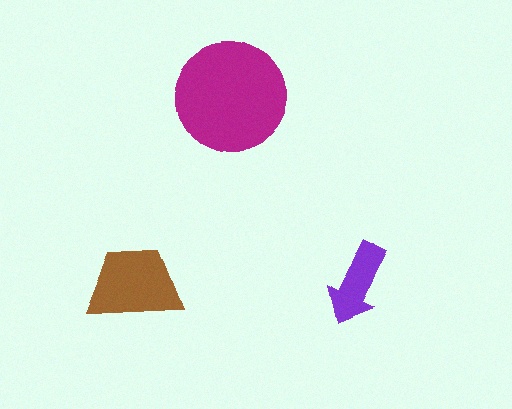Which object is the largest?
The magenta circle.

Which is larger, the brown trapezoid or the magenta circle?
The magenta circle.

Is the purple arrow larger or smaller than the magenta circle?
Smaller.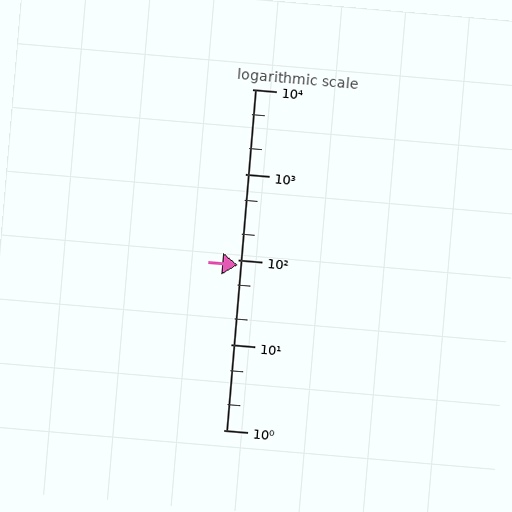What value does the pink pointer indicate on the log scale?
The pointer indicates approximately 86.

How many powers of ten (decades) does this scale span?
The scale spans 4 decades, from 1 to 10000.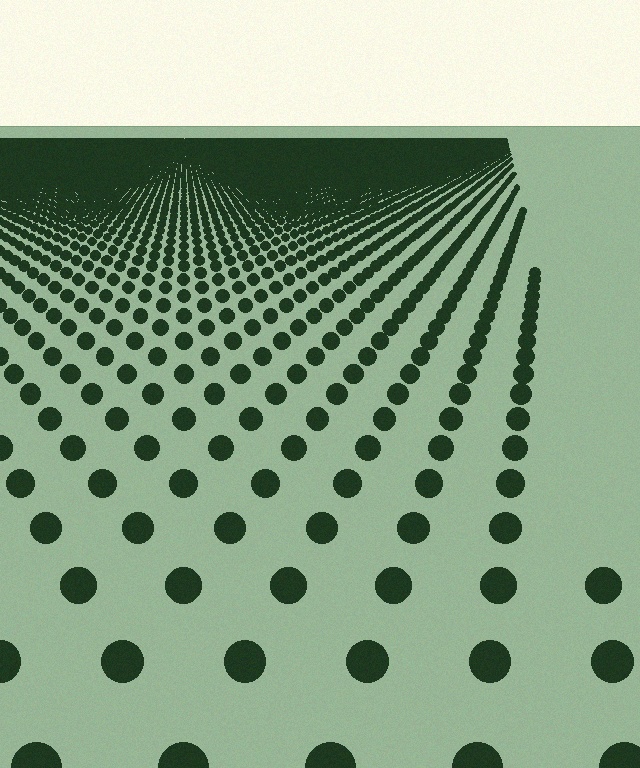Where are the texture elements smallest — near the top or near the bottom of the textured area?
Near the top.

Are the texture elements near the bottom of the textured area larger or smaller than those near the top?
Larger. Near the bottom, elements are closer to the viewer and appear at a bigger on-screen size.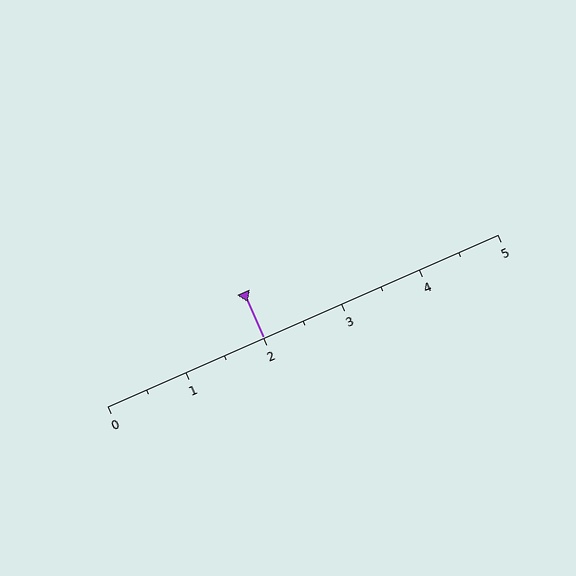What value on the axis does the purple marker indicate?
The marker indicates approximately 2.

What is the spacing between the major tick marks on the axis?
The major ticks are spaced 1 apart.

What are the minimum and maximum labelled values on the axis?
The axis runs from 0 to 5.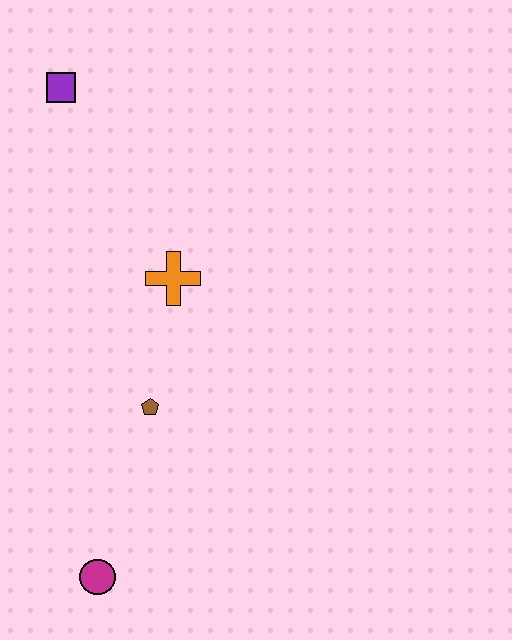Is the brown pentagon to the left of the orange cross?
Yes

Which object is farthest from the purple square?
The magenta circle is farthest from the purple square.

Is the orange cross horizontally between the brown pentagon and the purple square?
No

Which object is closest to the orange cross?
The brown pentagon is closest to the orange cross.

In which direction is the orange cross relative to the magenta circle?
The orange cross is above the magenta circle.